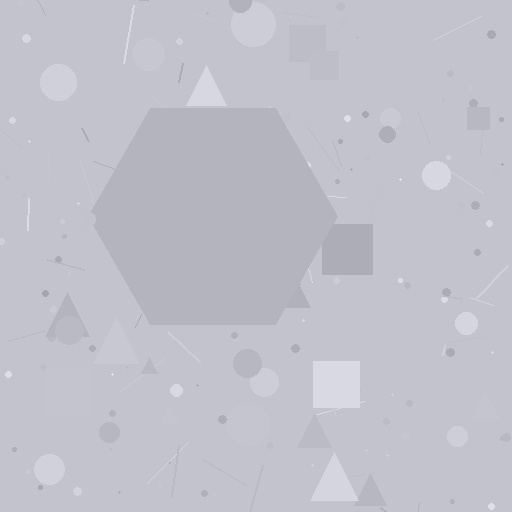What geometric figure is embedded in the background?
A hexagon is embedded in the background.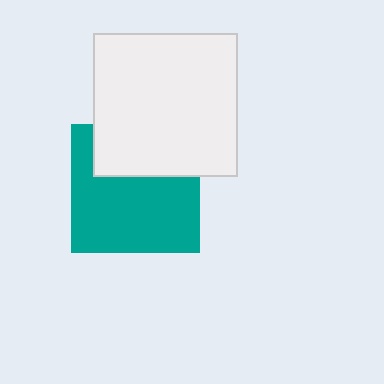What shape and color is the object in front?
The object in front is a white square.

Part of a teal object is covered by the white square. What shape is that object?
It is a square.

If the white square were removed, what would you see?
You would see the complete teal square.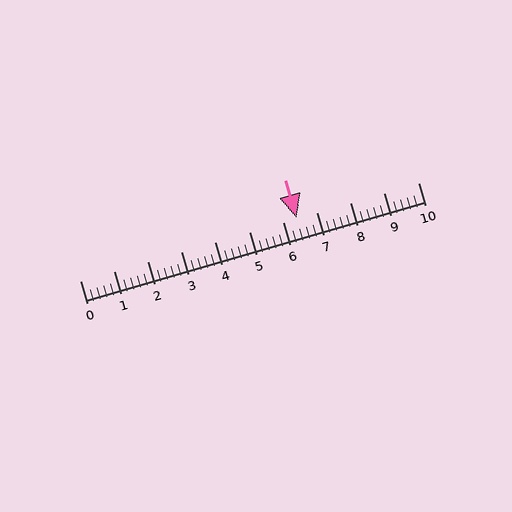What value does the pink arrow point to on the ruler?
The pink arrow points to approximately 6.4.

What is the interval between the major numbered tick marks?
The major tick marks are spaced 1 units apart.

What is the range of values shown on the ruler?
The ruler shows values from 0 to 10.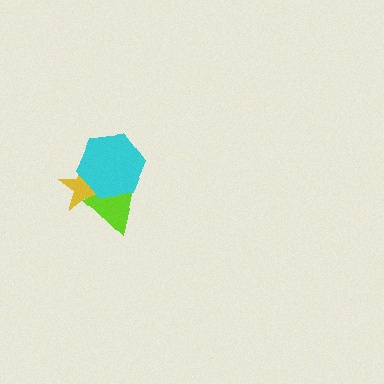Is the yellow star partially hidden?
Yes, it is partially covered by another shape.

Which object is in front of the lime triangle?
The cyan hexagon is in front of the lime triangle.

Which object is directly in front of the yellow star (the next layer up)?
The lime triangle is directly in front of the yellow star.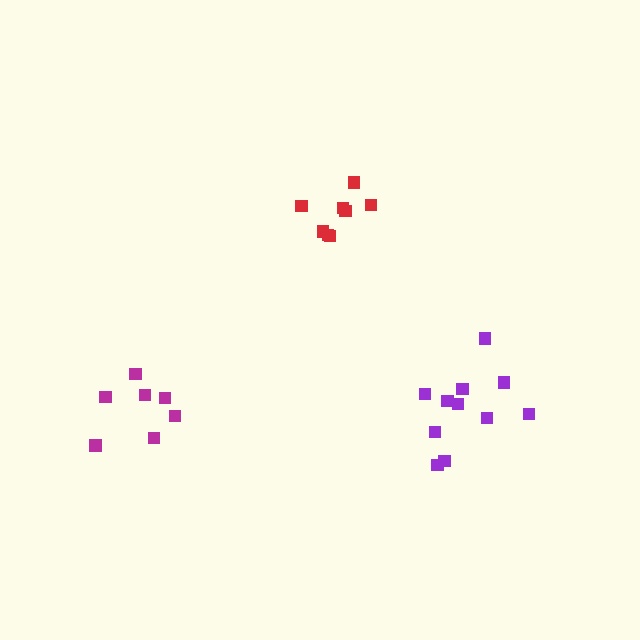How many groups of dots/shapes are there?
There are 3 groups.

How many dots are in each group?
Group 1: 8 dots, Group 2: 11 dots, Group 3: 7 dots (26 total).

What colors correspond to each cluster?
The clusters are colored: red, purple, magenta.